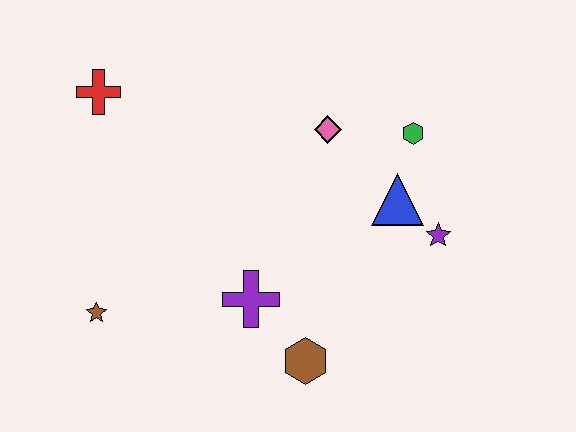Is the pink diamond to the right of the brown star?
Yes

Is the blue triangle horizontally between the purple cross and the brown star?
No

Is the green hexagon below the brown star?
No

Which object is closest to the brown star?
The purple cross is closest to the brown star.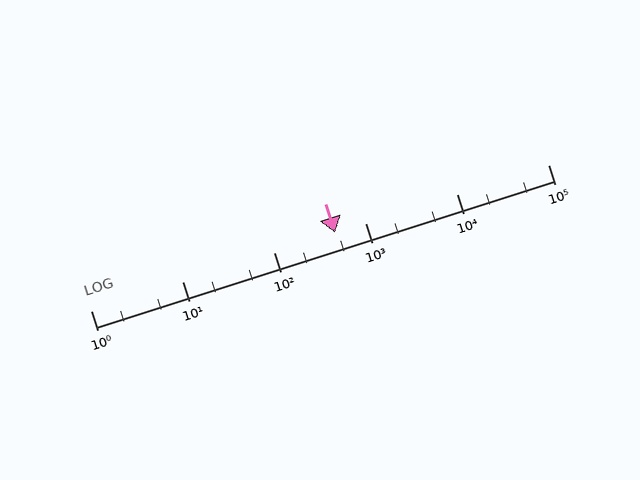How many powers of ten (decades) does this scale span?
The scale spans 5 decades, from 1 to 100000.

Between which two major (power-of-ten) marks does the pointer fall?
The pointer is between 100 and 1000.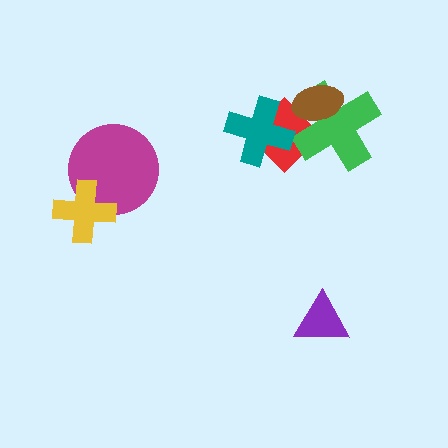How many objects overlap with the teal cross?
1 object overlaps with the teal cross.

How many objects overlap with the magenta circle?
1 object overlaps with the magenta circle.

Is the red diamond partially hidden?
Yes, it is partially covered by another shape.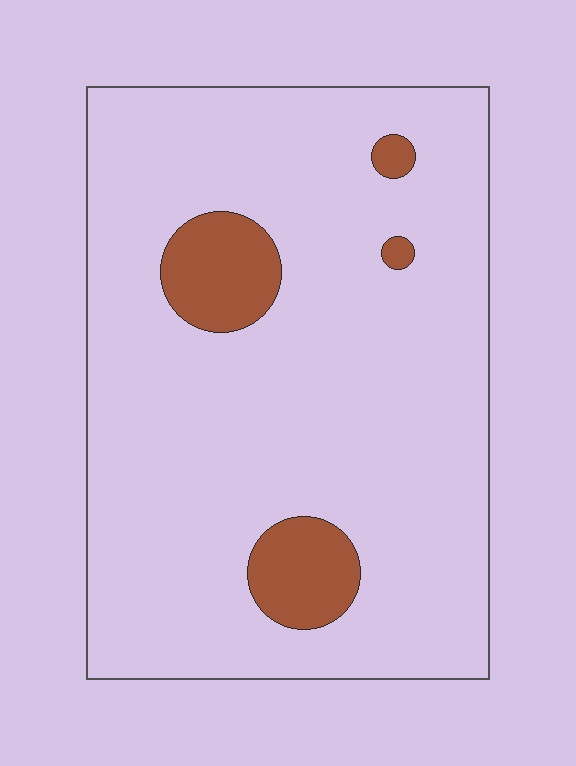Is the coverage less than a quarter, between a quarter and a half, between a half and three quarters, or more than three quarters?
Less than a quarter.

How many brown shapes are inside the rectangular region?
4.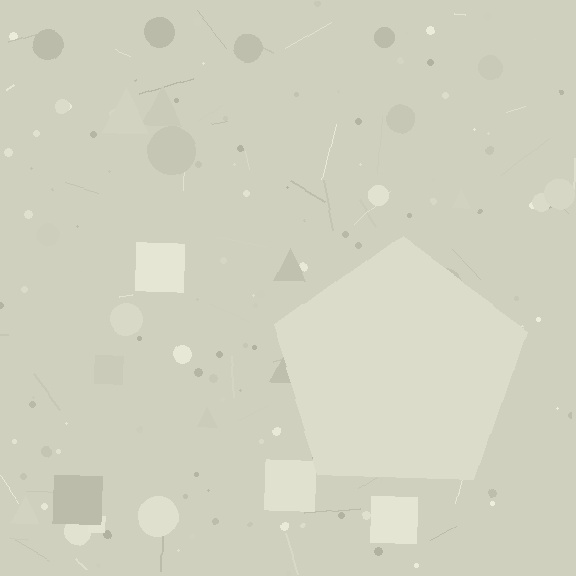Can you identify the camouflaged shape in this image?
The camouflaged shape is a pentagon.